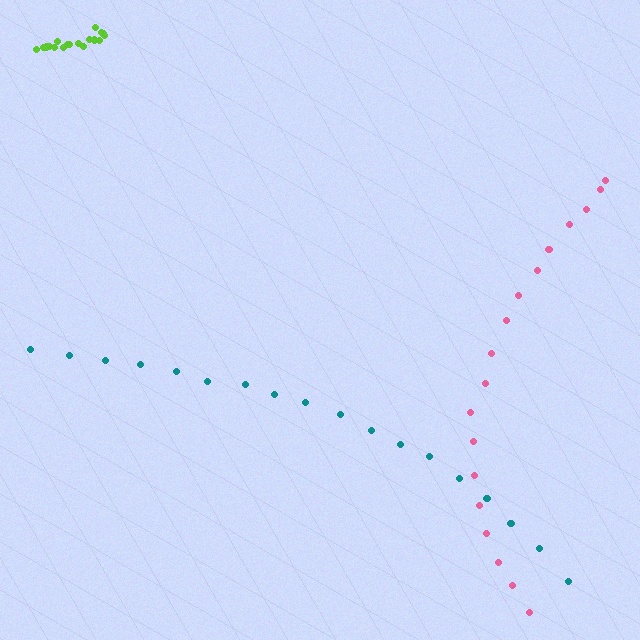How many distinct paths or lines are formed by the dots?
There are 3 distinct paths.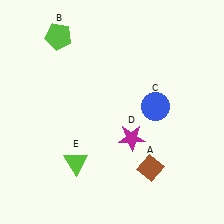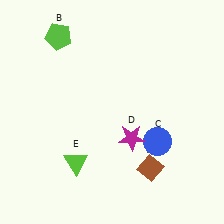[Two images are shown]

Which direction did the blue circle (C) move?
The blue circle (C) moved down.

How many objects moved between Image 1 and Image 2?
1 object moved between the two images.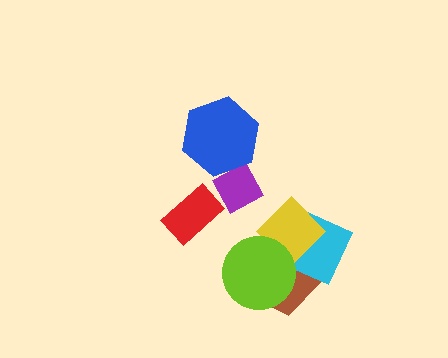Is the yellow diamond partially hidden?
Yes, it is partially covered by another shape.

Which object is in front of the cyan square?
The yellow diamond is in front of the cyan square.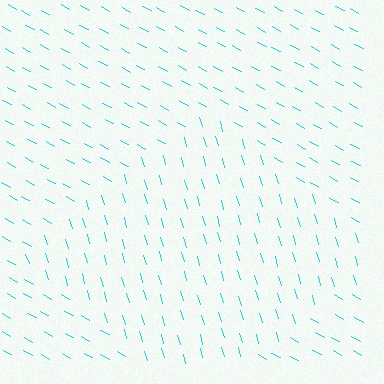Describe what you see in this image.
The image is filled with small cyan line segments. A diamond region in the image has lines oriented differently from the surrounding lines, creating a visible texture boundary.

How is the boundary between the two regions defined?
The boundary is defined purely by a change in line orientation (approximately 45 degrees difference). All lines are the same color and thickness.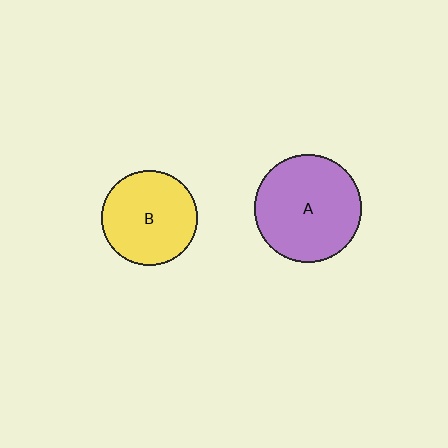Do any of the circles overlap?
No, none of the circles overlap.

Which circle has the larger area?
Circle A (purple).